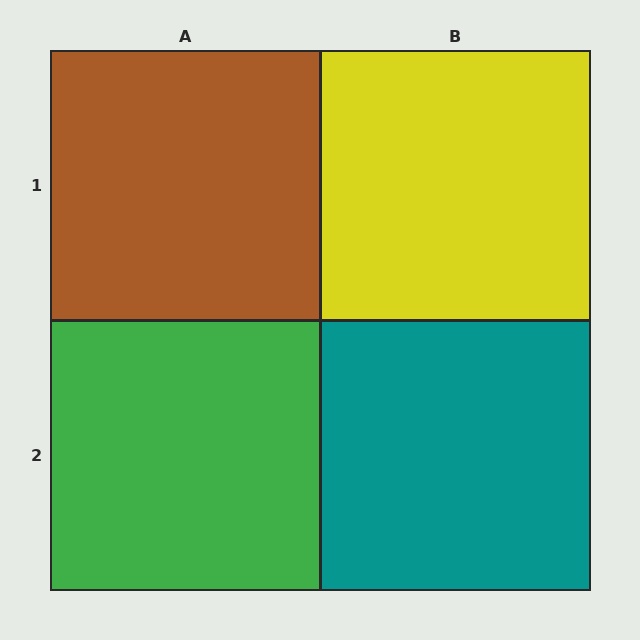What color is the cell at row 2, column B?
Teal.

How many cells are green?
1 cell is green.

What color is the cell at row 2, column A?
Green.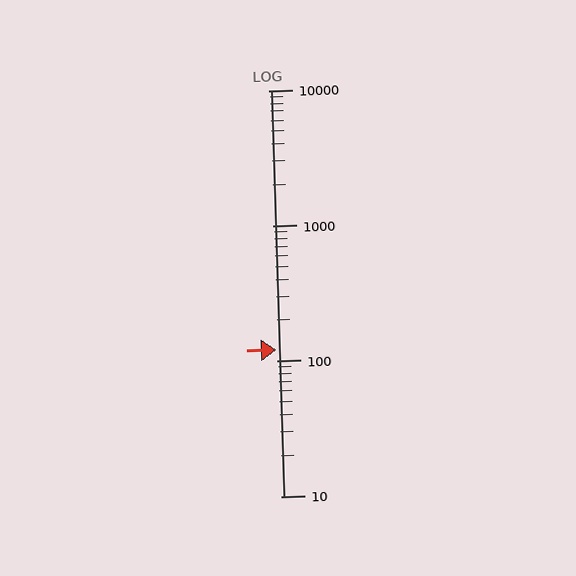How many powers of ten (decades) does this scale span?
The scale spans 3 decades, from 10 to 10000.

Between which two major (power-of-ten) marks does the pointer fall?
The pointer is between 100 and 1000.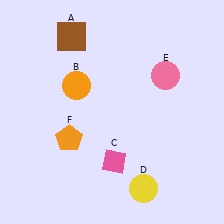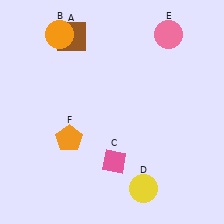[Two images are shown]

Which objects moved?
The objects that moved are: the orange circle (B), the pink circle (E).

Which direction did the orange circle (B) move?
The orange circle (B) moved up.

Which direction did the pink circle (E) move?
The pink circle (E) moved up.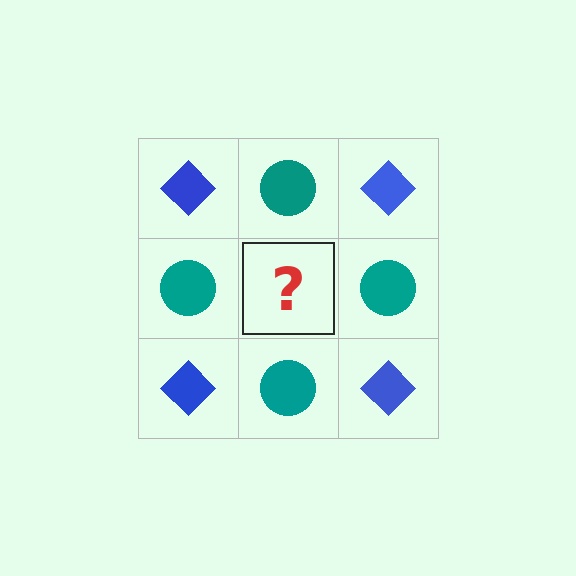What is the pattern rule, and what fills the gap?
The rule is that it alternates blue diamond and teal circle in a checkerboard pattern. The gap should be filled with a blue diamond.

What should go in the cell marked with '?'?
The missing cell should contain a blue diamond.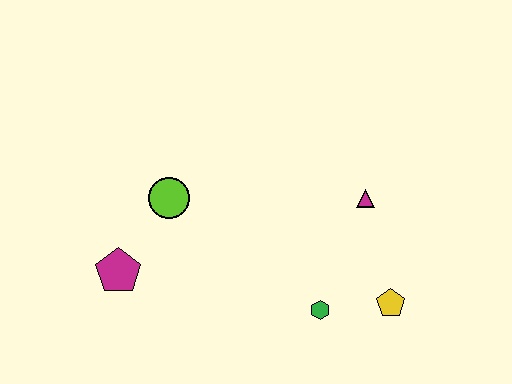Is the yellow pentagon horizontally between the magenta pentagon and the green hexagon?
No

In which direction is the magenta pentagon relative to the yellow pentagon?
The magenta pentagon is to the left of the yellow pentagon.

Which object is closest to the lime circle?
The magenta pentagon is closest to the lime circle.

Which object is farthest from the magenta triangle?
The magenta pentagon is farthest from the magenta triangle.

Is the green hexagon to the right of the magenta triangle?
No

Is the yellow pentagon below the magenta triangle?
Yes